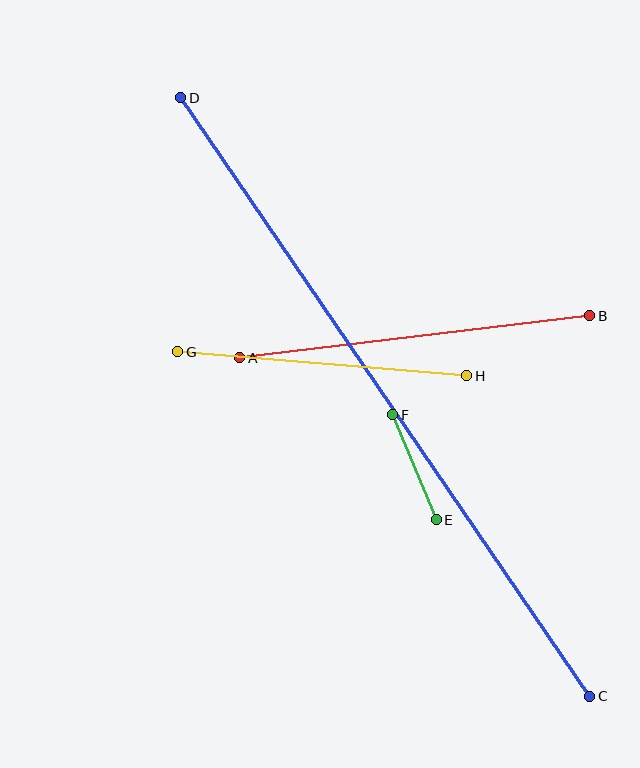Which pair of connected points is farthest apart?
Points C and D are farthest apart.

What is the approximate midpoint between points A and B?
The midpoint is at approximately (415, 337) pixels.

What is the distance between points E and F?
The distance is approximately 114 pixels.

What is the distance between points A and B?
The distance is approximately 352 pixels.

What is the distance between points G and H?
The distance is approximately 290 pixels.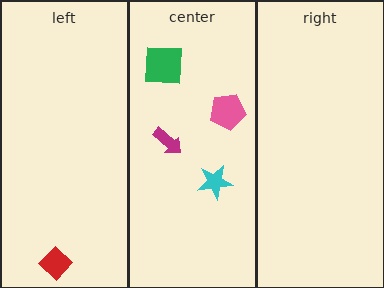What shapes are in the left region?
The red diamond.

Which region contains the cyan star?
The center region.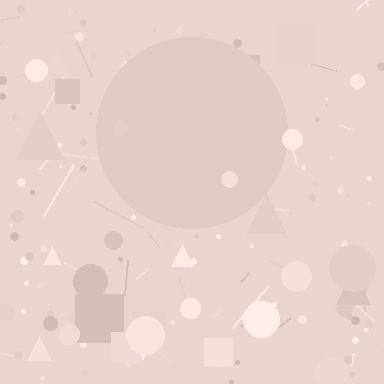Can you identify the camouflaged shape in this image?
The camouflaged shape is a circle.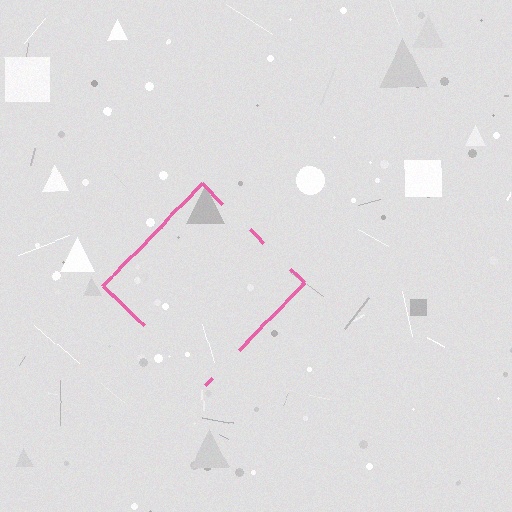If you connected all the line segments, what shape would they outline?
They would outline a diamond.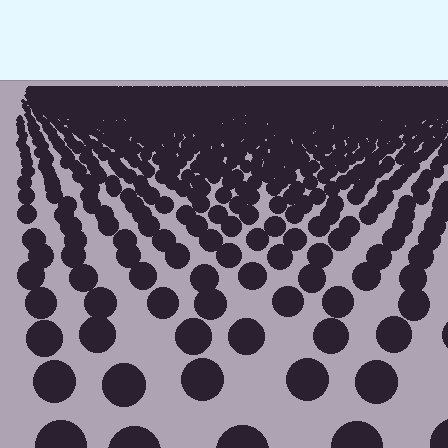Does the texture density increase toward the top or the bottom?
Density increases toward the top.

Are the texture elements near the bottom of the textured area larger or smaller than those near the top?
Larger. Near the bottom, elements are closer to the viewer and appear at a bigger on-screen size.